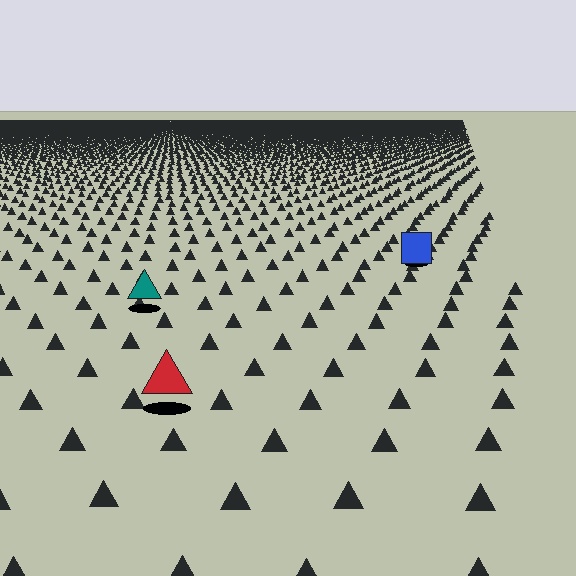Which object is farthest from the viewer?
The blue square is farthest from the viewer. It appears smaller and the ground texture around it is denser.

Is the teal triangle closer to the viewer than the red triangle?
No. The red triangle is closer — you can tell from the texture gradient: the ground texture is coarser near it.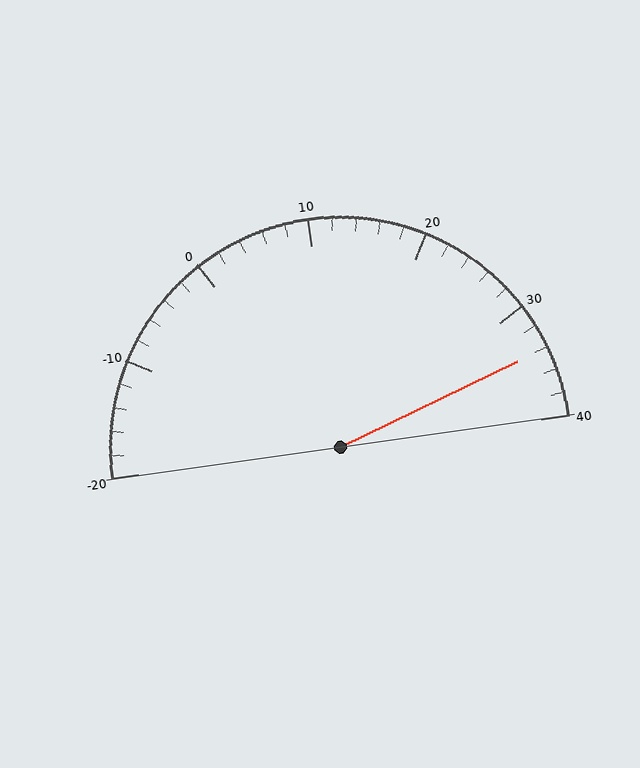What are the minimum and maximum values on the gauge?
The gauge ranges from -20 to 40.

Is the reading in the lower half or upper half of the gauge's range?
The reading is in the upper half of the range (-20 to 40).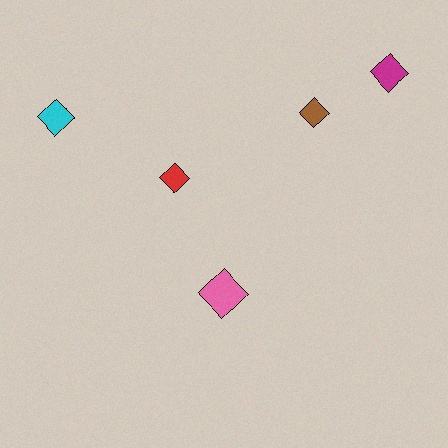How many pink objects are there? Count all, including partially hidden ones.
There is 1 pink object.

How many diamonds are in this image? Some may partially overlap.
There are 5 diamonds.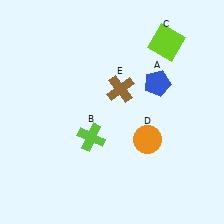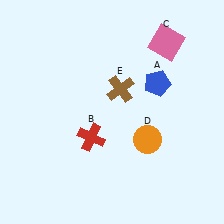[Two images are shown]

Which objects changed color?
B changed from lime to red. C changed from lime to pink.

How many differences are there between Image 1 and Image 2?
There are 2 differences between the two images.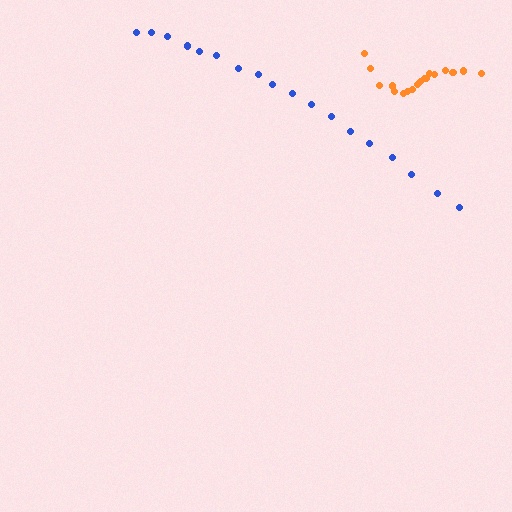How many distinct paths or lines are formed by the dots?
There are 2 distinct paths.